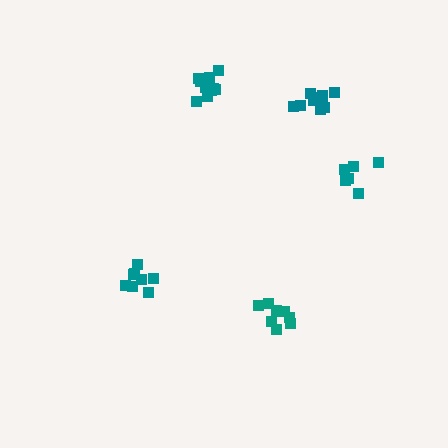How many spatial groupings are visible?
There are 5 spatial groupings.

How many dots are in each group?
Group 1: 11 dots, Group 2: 8 dots, Group 3: 6 dots, Group 4: 9 dots, Group 5: 11 dots (45 total).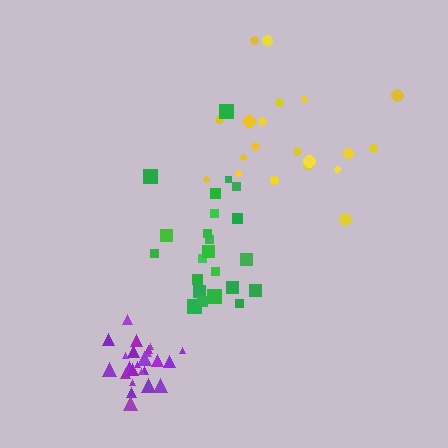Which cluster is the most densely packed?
Purple.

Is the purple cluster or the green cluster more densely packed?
Purple.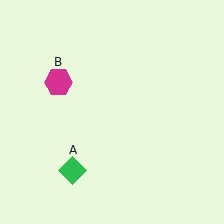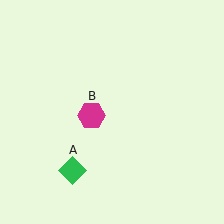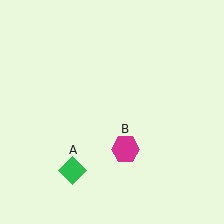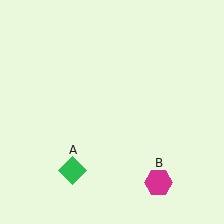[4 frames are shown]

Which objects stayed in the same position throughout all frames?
Green diamond (object A) remained stationary.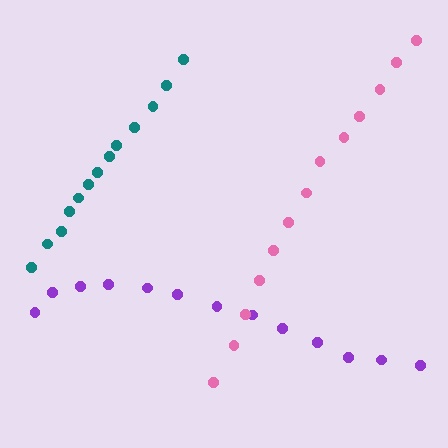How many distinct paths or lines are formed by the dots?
There are 3 distinct paths.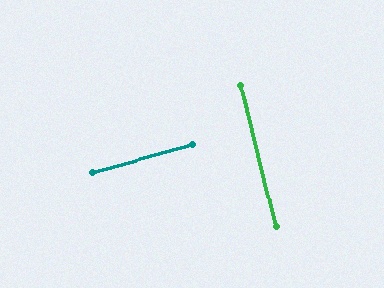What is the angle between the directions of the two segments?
Approximately 89 degrees.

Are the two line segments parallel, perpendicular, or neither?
Perpendicular — they meet at approximately 89°.